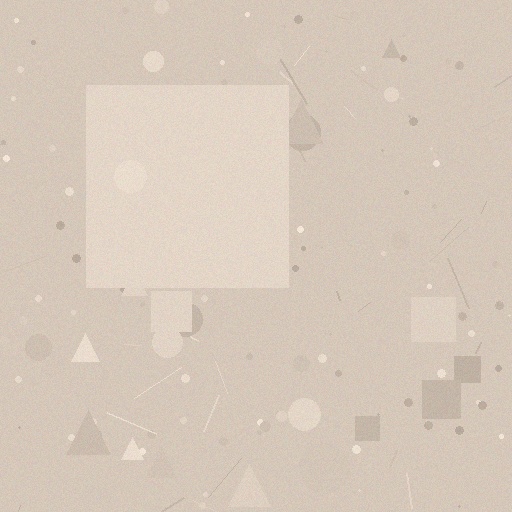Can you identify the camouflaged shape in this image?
The camouflaged shape is a square.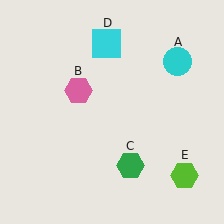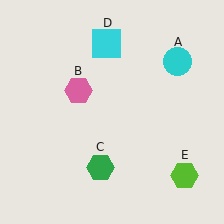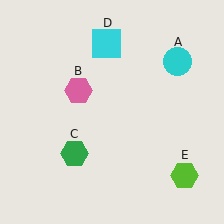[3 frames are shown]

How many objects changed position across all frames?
1 object changed position: green hexagon (object C).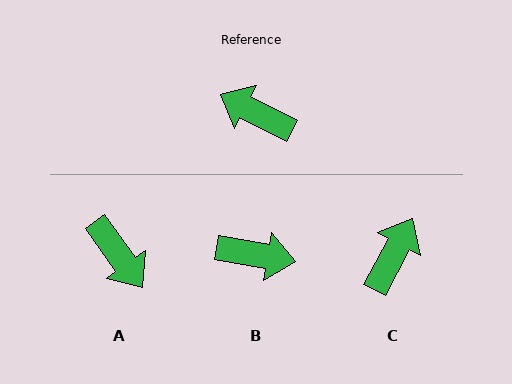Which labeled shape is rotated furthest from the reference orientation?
B, about 162 degrees away.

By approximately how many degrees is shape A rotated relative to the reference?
Approximately 153 degrees counter-clockwise.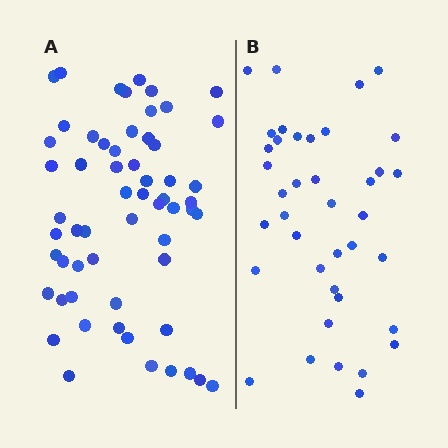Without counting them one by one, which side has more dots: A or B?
Region A (the left region) has more dots.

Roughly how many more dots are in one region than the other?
Region A has approximately 20 more dots than region B.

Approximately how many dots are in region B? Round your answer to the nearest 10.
About 40 dots. (The exact count is 39, which rounds to 40.)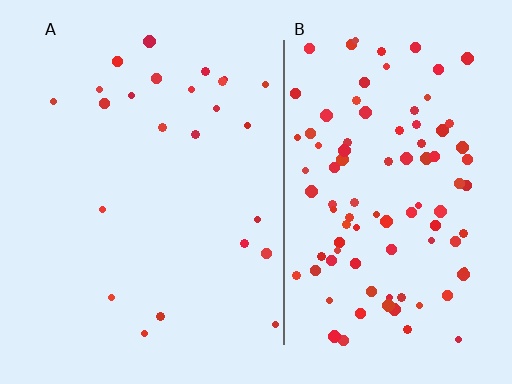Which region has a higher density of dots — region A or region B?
B (the right).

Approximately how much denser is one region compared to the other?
Approximately 4.1× — region B over region A.